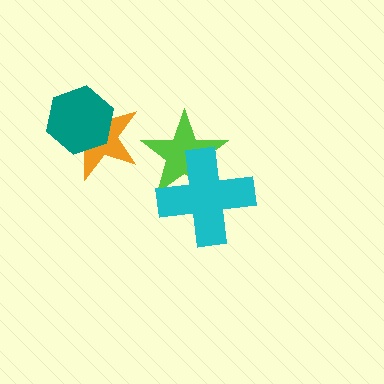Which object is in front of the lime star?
The cyan cross is in front of the lime star.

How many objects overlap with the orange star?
1 object overlaps with the orange star.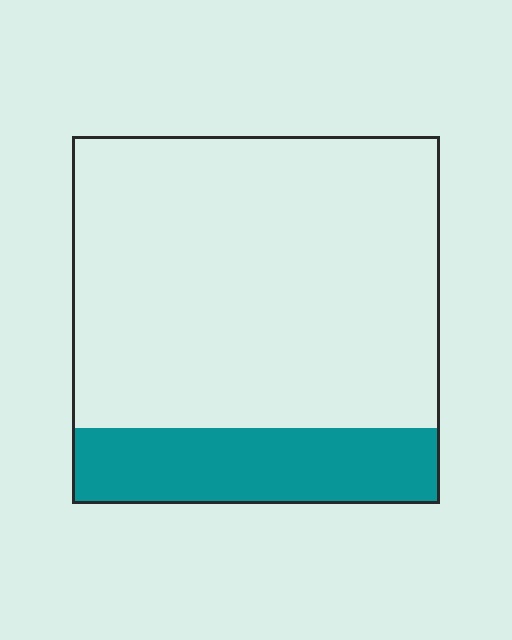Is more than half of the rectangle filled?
No.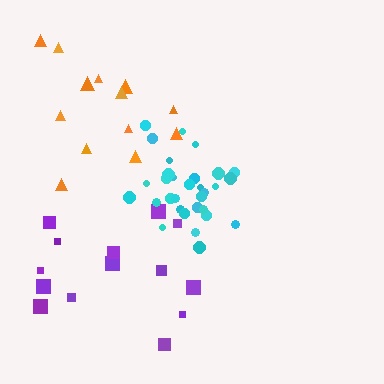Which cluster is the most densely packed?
Cyan.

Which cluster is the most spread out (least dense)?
Purple.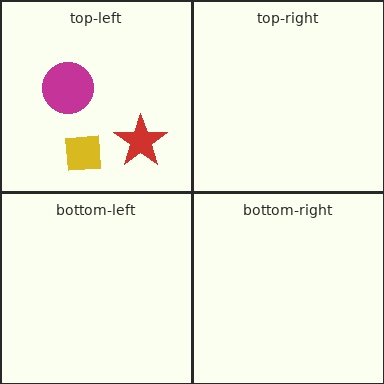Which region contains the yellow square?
The top-left region.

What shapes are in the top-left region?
The yellow square, the magenta circle, the red star.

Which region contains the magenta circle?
The top-left region.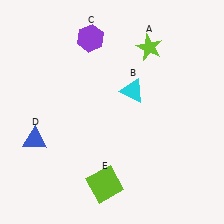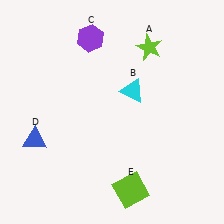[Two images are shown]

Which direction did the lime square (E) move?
The lime square (E) moved right.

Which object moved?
The lime square (E) moved right.